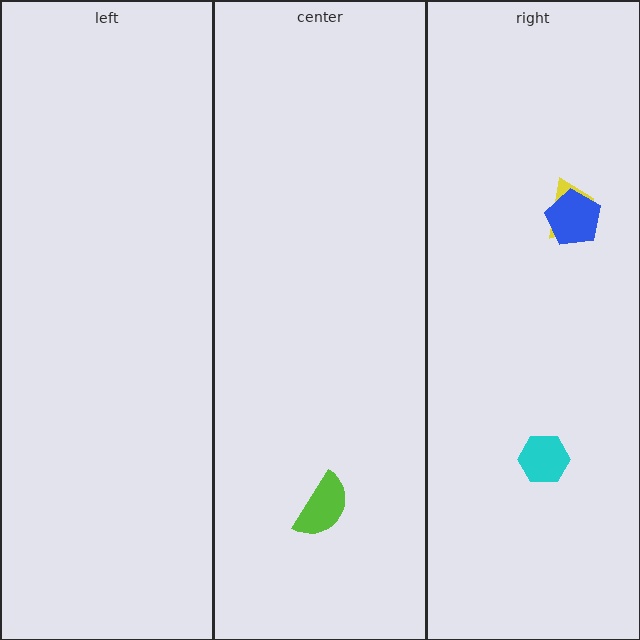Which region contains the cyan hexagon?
The right region.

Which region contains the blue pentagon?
The right region.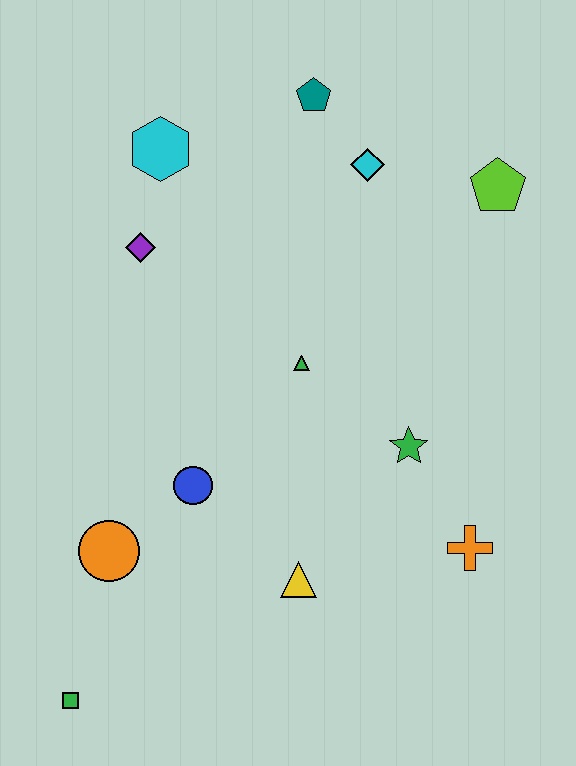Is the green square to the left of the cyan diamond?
Yes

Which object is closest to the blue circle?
The orange circle is closest to the blue circle.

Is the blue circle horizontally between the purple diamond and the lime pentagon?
Yes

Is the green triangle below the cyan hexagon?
Yes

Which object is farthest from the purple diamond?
The green square is farthest from the purple diamond.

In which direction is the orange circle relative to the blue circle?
The orange circle is to the left of the blue circle.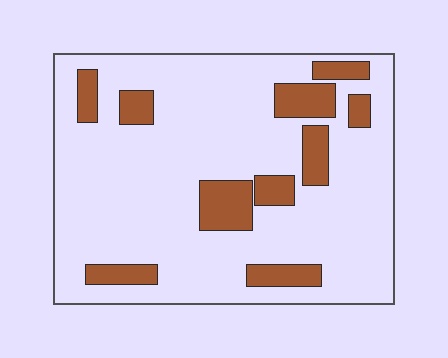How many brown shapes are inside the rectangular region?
10.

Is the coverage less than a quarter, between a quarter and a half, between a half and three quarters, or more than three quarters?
Less than a quarter.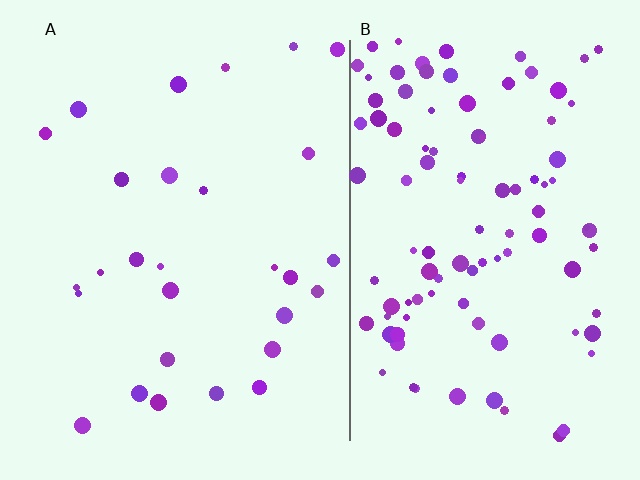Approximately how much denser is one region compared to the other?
Approximately 3.6× — region B over region A.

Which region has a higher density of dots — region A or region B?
B (the right).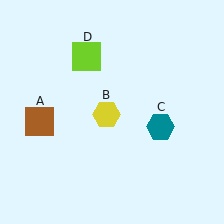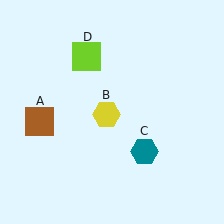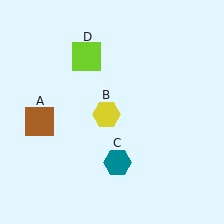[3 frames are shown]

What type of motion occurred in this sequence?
The teal hexagon (object C) rotated clockwise around the center of the scene.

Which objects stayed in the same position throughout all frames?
Brown square (object A) and yellow hexagon (object B) and lime square (object D) remained stationary.